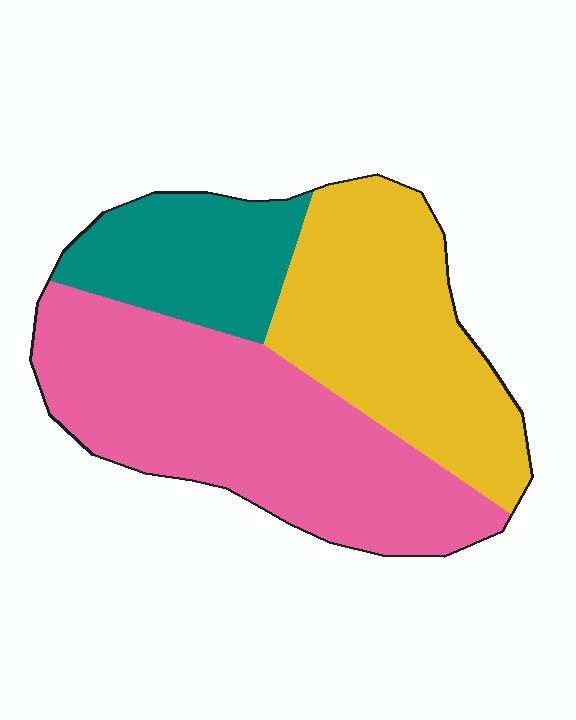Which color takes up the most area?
Pink, at roughly 45%.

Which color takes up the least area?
Teal, at roughly 20%.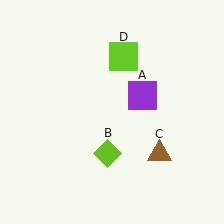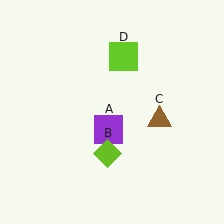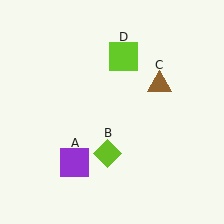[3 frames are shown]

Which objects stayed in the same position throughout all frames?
Lime diamond (object B) and lime square (object D) remained stationary.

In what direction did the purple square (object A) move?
The purple square (object A) moved down and to the left.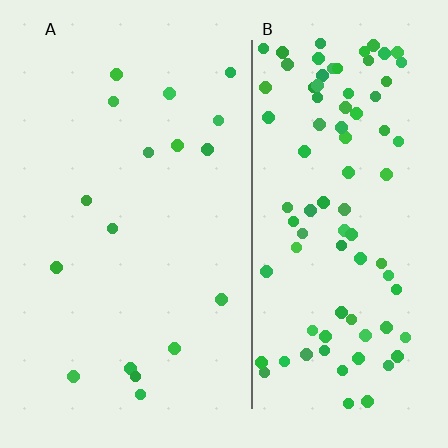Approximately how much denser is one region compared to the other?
Approximately 5.2× — region B over region A.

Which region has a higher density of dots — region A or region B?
B (the right).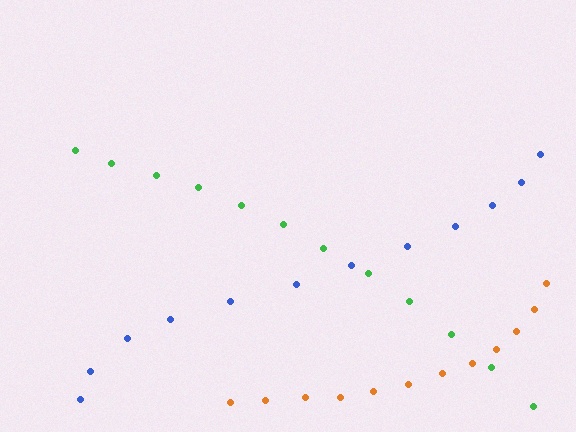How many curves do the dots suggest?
There are 3 distinct paths.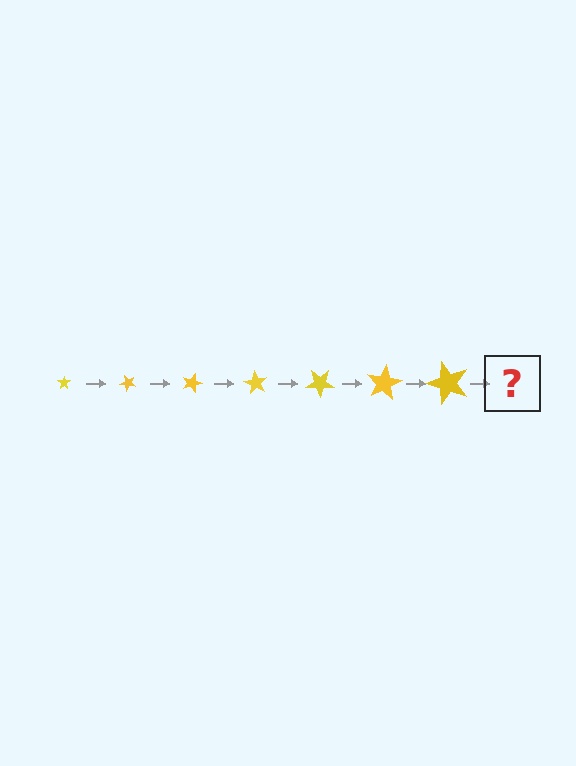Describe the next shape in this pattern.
It should be a star, larger than the previous one and rotated 315 degrees from the start.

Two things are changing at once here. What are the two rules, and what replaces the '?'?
The two rules are that the star grows larger each step and it rotates 45 degrees each step. The '?' should be a star, larger than the previous one and rotated 315 degrees from the start.